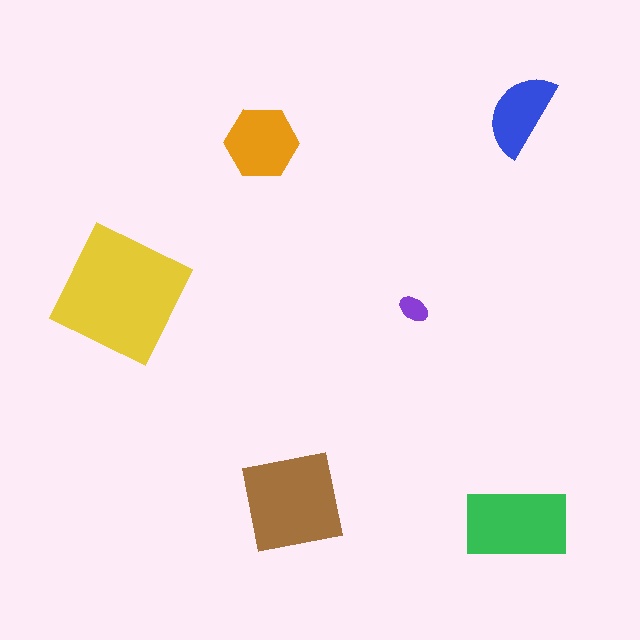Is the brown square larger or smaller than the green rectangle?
Larger.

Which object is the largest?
The yellow square.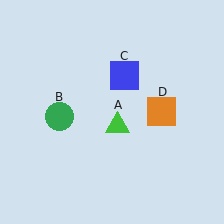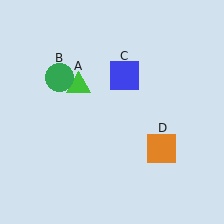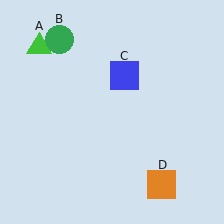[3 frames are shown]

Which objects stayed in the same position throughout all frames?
Blue square (object C) remained stationary.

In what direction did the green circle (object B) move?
The green circle (object B) moved up.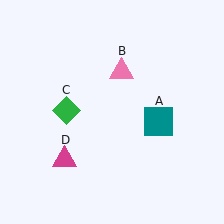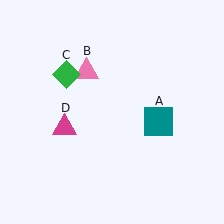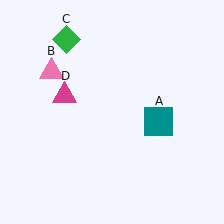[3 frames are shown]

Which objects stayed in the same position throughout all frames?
Teal square (object A) remained stationary.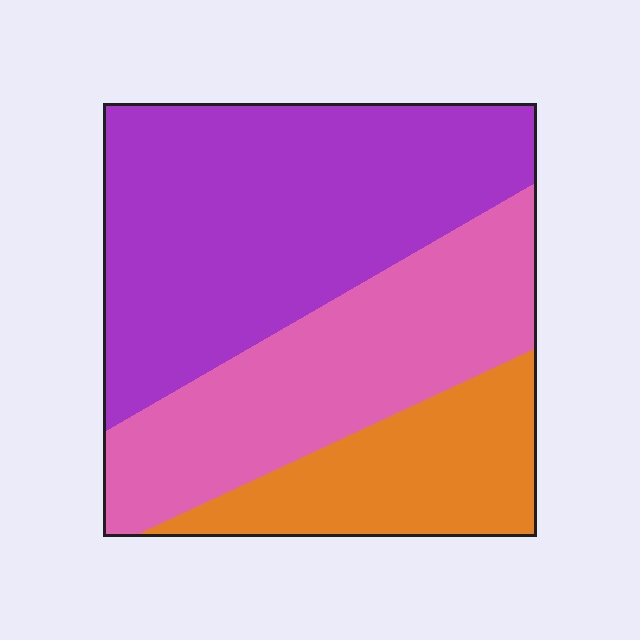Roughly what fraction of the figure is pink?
Pink takes up between a quarter and a half of the figure.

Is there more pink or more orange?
Pink.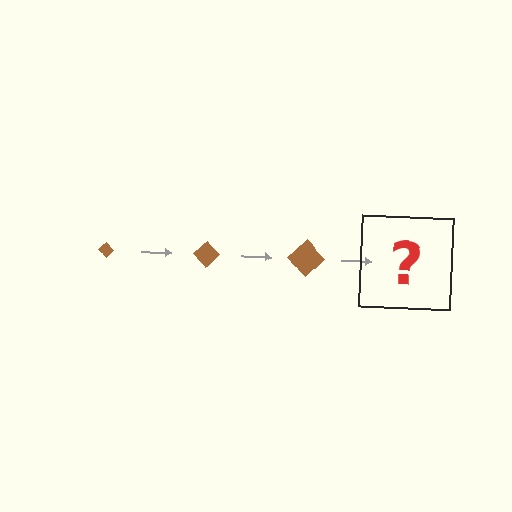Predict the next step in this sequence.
The next step is a brown diamond, larger than the previous one.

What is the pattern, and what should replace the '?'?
The pattern is that the diamond gets progressively larger each step. The '?' should be a brown diamond, larger than the previous one.